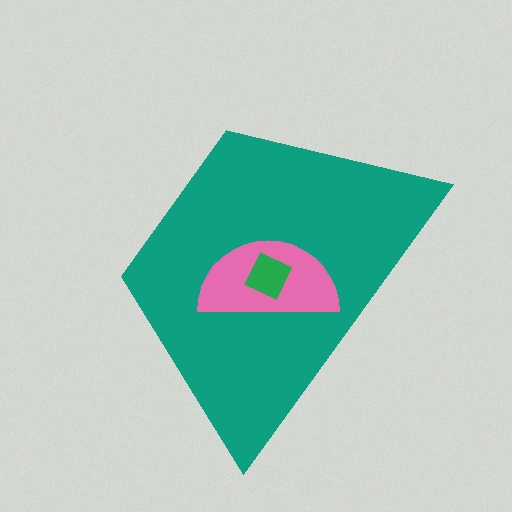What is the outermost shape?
The teal trapezoid.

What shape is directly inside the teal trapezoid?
The pink semicircle.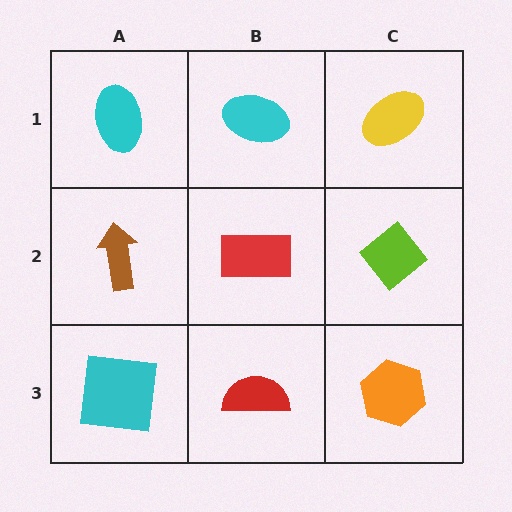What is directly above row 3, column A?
A brown arrow.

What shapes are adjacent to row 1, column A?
A brown arrow (row 2, column A), a cyan ellipse (row 1, column B).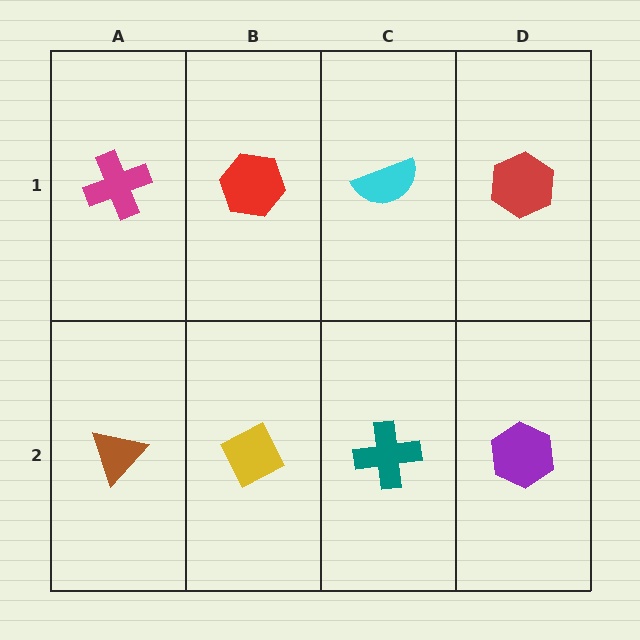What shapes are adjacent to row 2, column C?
A cyan semicircle (row 1, column C), a yellow diamond (row 2, column B), a purple hexagon (row 2, column D).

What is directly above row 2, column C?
A cyan semicircle.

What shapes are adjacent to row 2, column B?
A red hexagon (row 1, column B), a brown triangle (row 2, column A), a teal cross (row 2, column C).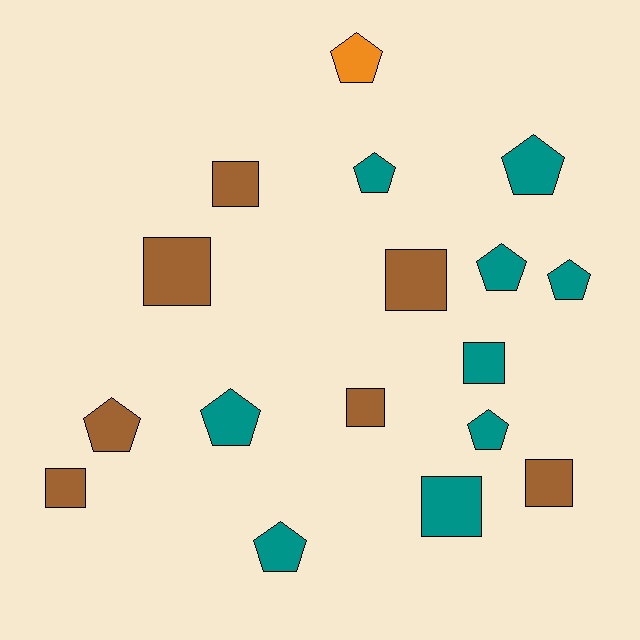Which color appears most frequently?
Teal, with 9 objects.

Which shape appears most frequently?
Pentagon, with 9 objects.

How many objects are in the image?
There are 17 objects.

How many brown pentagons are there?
There is 1 brown pentagon.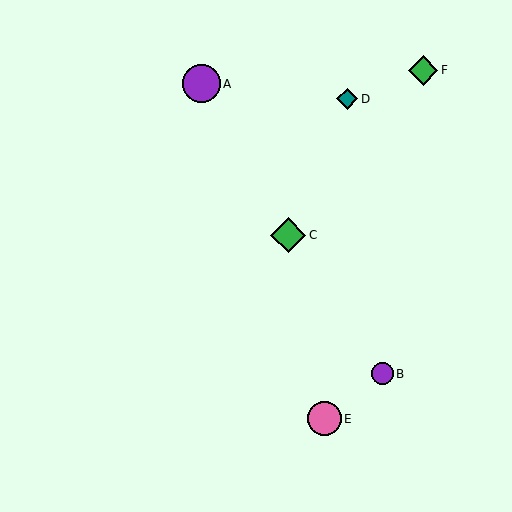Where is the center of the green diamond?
The center of the green diamond is at (423, 70).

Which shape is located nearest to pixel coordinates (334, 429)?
The pink circle (labeled E) at (324, 419) is nearest to that location.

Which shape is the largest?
The purple circle (labeled A) is the largest.